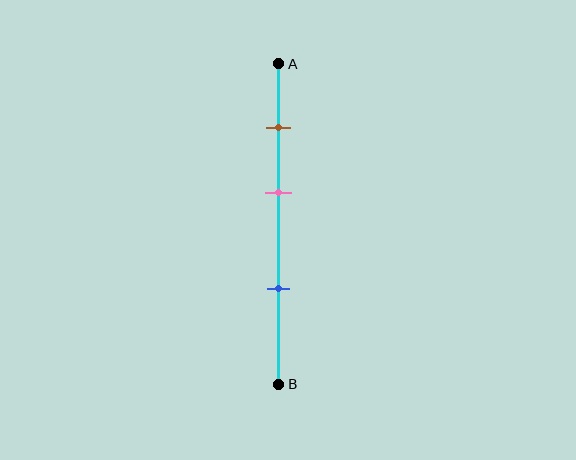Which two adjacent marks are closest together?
The brown and pink marks are the closest adjacent pair.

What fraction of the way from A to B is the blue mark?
The blue mark is approximately 70% (0.7) of the way from A to B.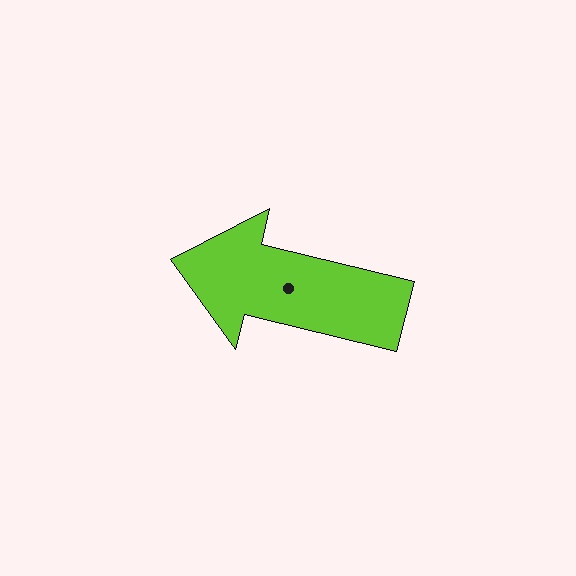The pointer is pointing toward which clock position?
Roughly 9 o'clock.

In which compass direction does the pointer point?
West.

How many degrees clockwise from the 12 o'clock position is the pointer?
Approximately 284 degrees.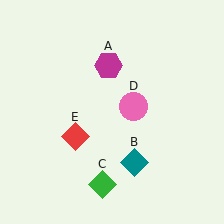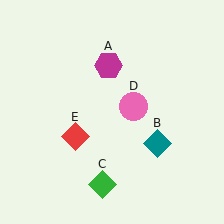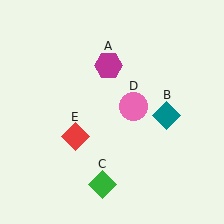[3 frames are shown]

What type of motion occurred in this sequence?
The teal diamond (object B) rotated counterclockwise around the center of the scene.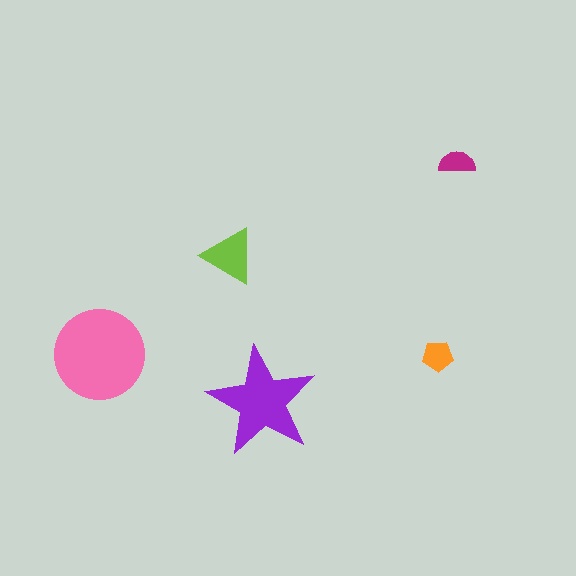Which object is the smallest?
The magenta semicircle.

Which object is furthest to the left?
The pink circle is leftmost.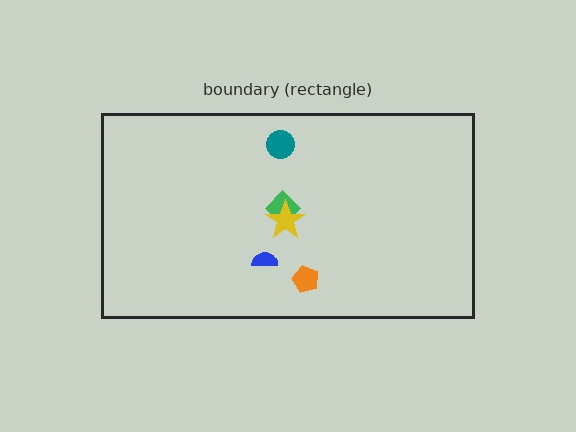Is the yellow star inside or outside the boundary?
Inside.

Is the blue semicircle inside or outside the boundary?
Inside.